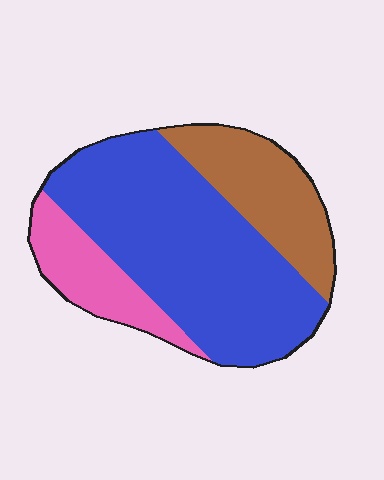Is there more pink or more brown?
Brown.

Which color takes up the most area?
Blue, at roughly 60%.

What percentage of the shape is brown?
Brown takes up between a sixth and a third of the shape.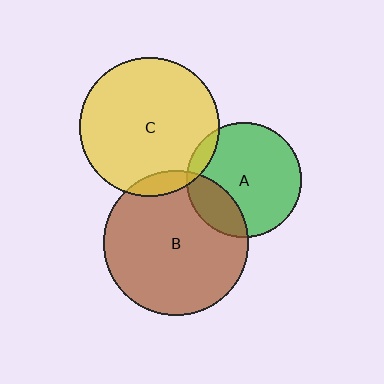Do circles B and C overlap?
Yes.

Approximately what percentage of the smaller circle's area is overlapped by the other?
Approximately 10%.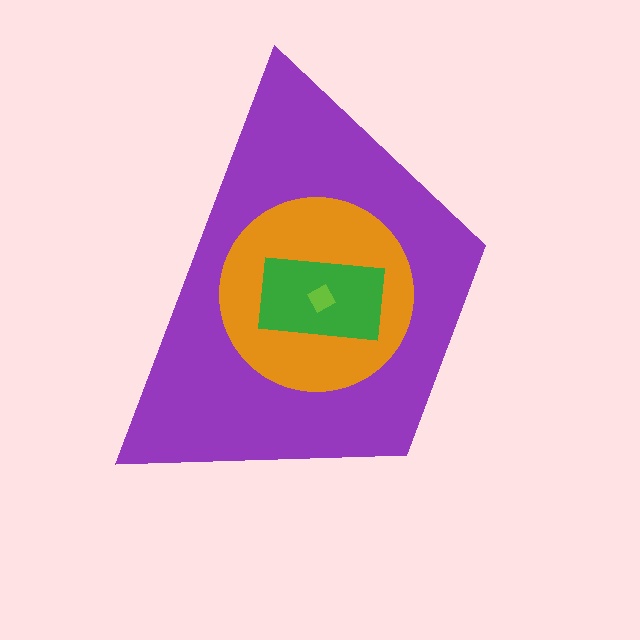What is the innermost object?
The lime diamond.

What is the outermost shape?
The purple trapezoid.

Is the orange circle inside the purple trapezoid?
Yes.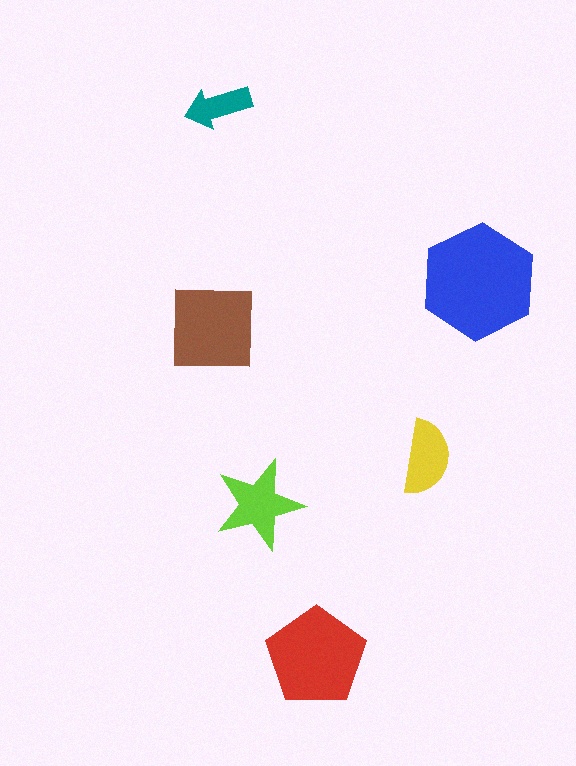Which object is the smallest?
The teal arrow.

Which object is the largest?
The blue hexagon.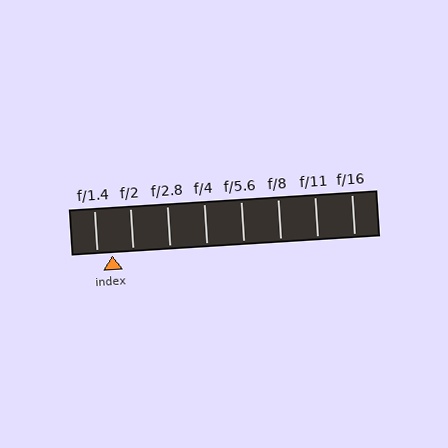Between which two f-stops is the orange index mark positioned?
The index mark is between f/1.4 and f/2.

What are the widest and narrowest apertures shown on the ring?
The widest aperture shown is f/1.4 and the narrowest is f/16.